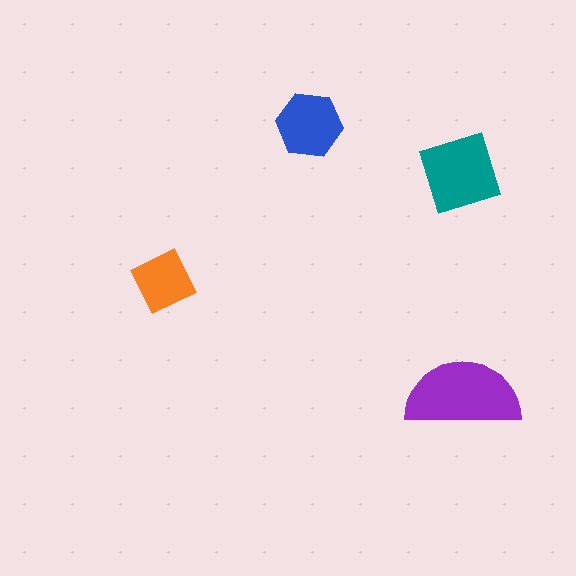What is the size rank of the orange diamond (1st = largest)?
4th.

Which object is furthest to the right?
The purple semicircle is rightmost.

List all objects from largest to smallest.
The purple semicircle, the teal square, the blue hexagon, the orange diamond.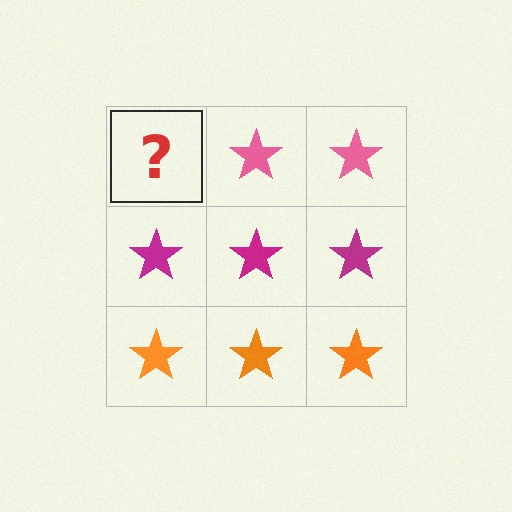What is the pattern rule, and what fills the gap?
The rule is that each row has a consistent color. The gap should be filled with a pink star.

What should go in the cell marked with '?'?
The missing cell should contain a pink star.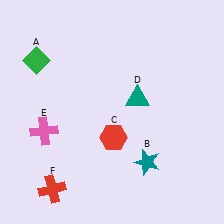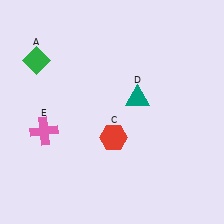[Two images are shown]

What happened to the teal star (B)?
The teal star (B) was removed in Image 2. It was in the bottom-right area of Image 1.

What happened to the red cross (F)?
The red cross (F) was removed in Image 2. It was in the bottom-left area of Image 1.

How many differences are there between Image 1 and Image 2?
There are 2 differences between the two images.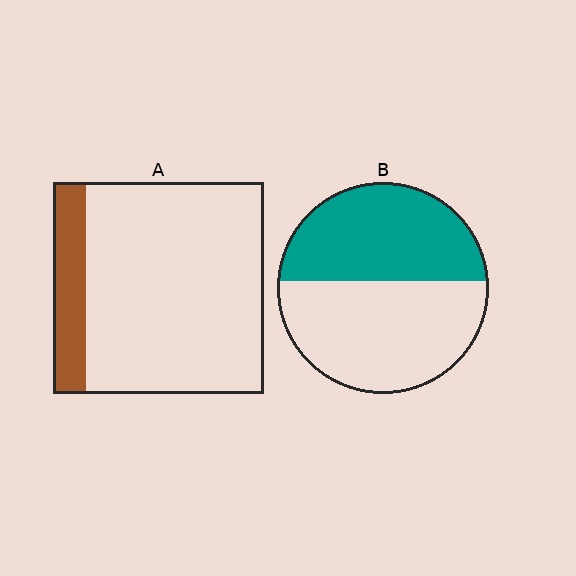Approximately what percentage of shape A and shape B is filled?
A is approximately 15% and B is approximately 45%.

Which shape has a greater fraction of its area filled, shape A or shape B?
Shape B.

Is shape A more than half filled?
No.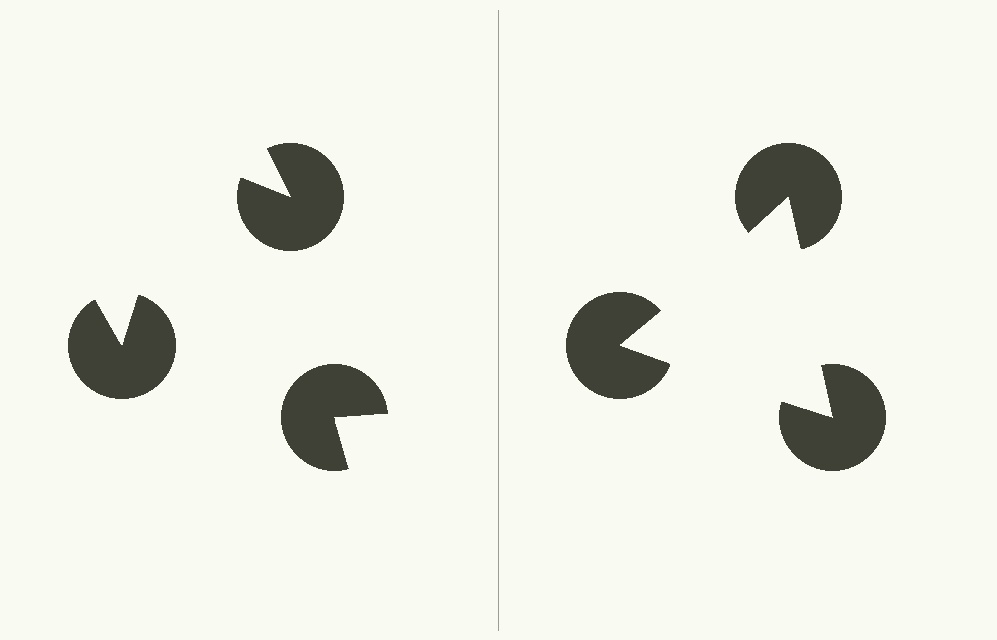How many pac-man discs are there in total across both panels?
6 — 3 on each side.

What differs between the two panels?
The pac-man discs are positioned identically on both sides; only the wedge orientations differ. On the right they align to a triangle; on the left they are misaligned.